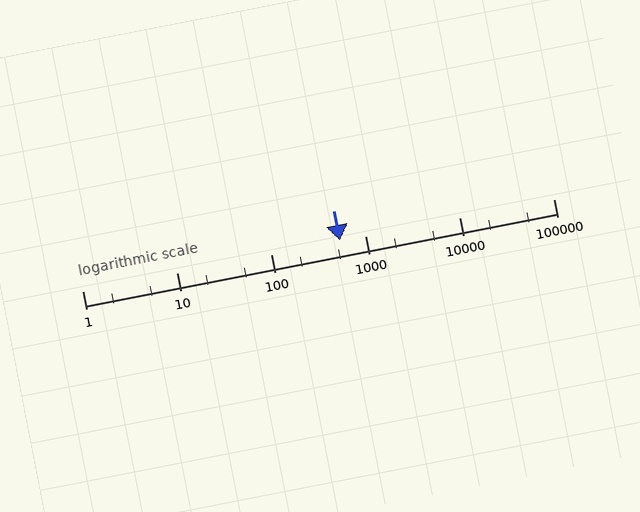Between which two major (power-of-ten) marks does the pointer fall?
The pointer is between 100 and 1000.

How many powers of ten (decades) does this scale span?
The scale spans 5 decades, from 1 to 100000.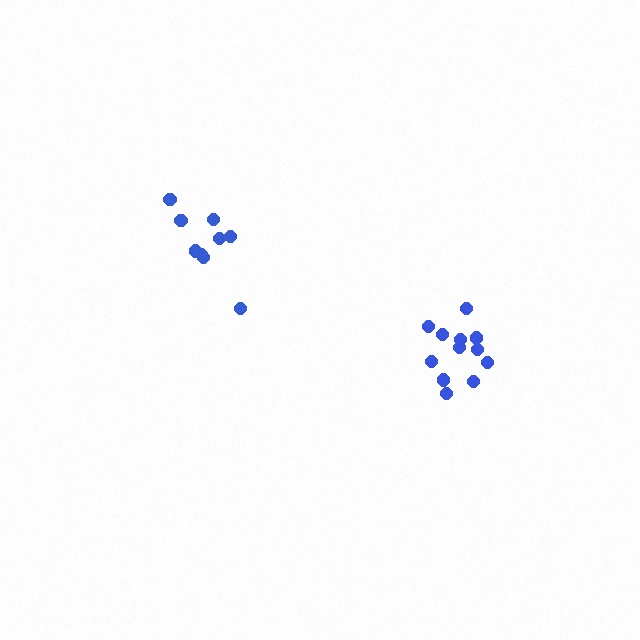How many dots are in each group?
Group 1: 12 dots, Group 2: 9 dots (21 total).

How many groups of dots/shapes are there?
There are 2 groups.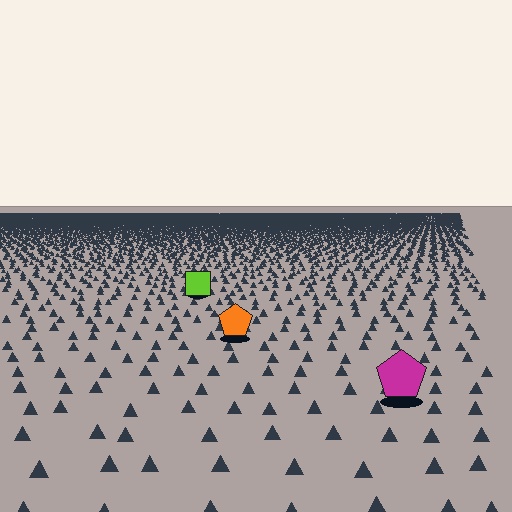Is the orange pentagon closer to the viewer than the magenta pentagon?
No. The magenta pentagon is closer — you can tell from the texture gradient: the ground texture is coarser near it.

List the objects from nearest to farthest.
From nearest to farthest: the magenta pentagon, the orange pentagon, the lime square.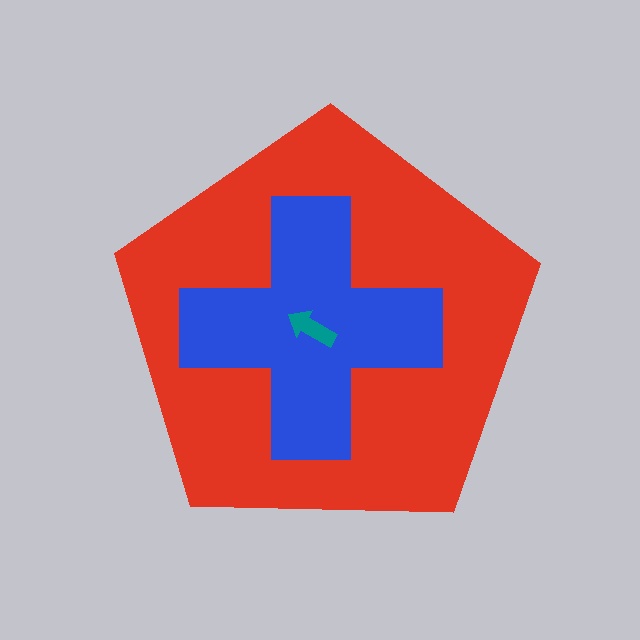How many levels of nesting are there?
3.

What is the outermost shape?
The red pentagon.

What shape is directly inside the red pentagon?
The blue cross.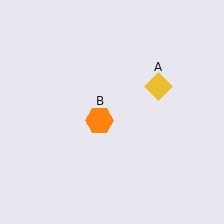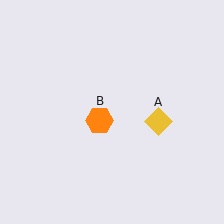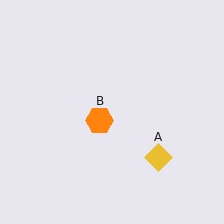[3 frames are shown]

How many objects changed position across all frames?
1 object changed position: yellow diamond (object A).